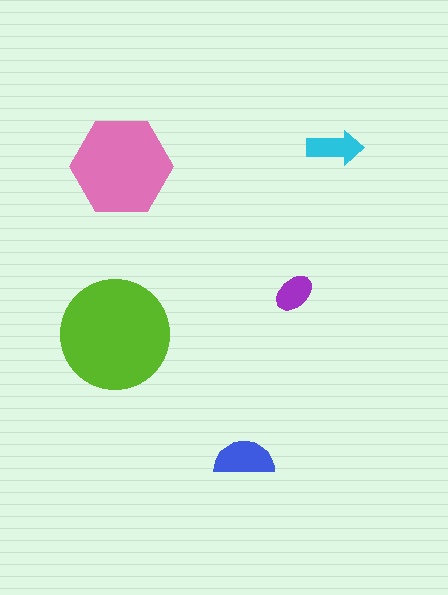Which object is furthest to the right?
The cyan arrow is rightmost.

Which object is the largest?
The lime circle.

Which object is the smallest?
The purple ellipse.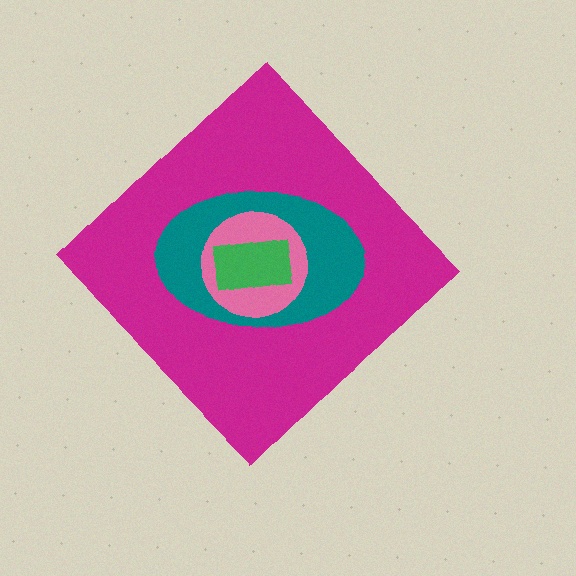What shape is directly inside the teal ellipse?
The pink circle.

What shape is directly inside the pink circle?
The green rectangle.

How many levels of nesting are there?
4.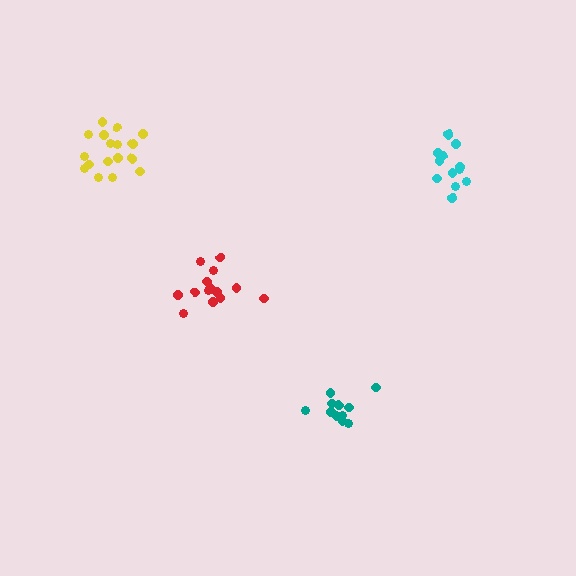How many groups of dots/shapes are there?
There are 4 groups.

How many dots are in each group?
Group 1: 14 dots, Group 2: 12 dots, Group 3: 18 dots, Group 4: 13 dots (57 total).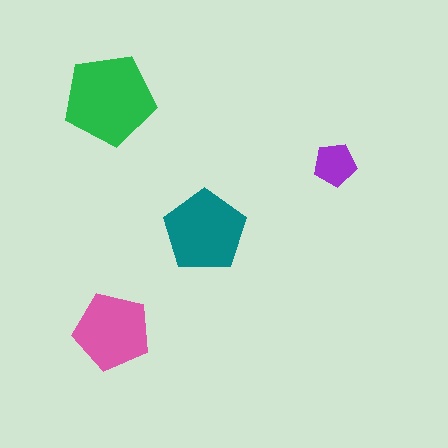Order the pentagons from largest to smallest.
the green one, the teal one, the pink one, the purple one.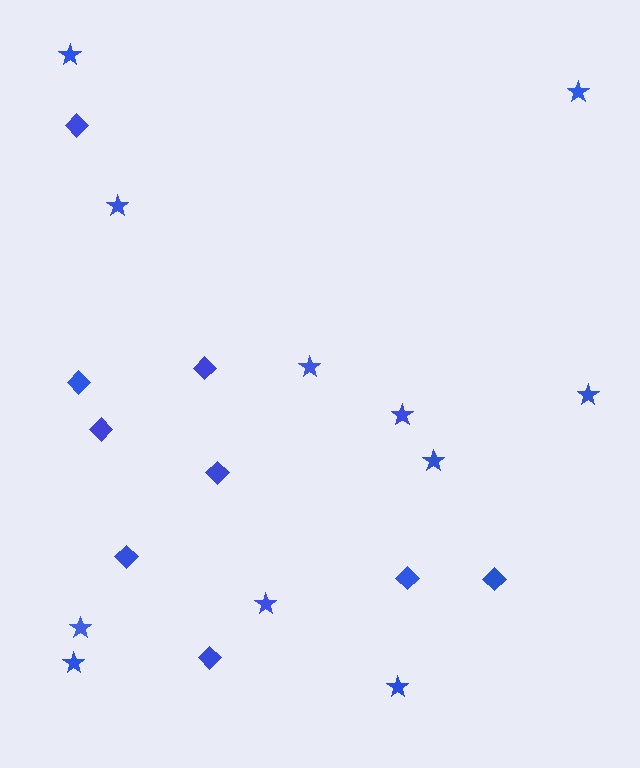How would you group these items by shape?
There are 2 groups: one group of diamonds (9) and one group of stars (11).